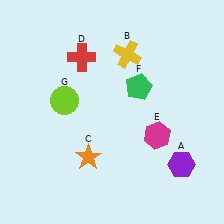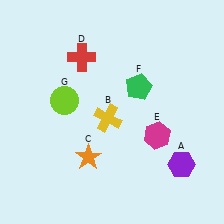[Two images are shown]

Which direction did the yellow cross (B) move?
The yellow cross (B) moved down.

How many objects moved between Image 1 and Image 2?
1 object moved between the two images.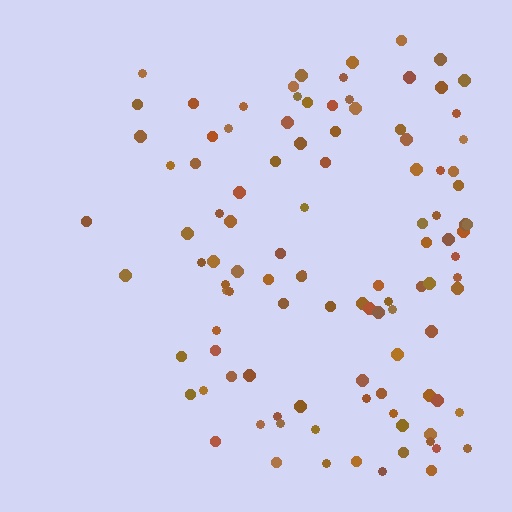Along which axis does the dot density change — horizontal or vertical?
Horizontal.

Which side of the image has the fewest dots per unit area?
The left.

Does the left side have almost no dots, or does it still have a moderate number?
Still a moderate number, just noticeably fewer than the right.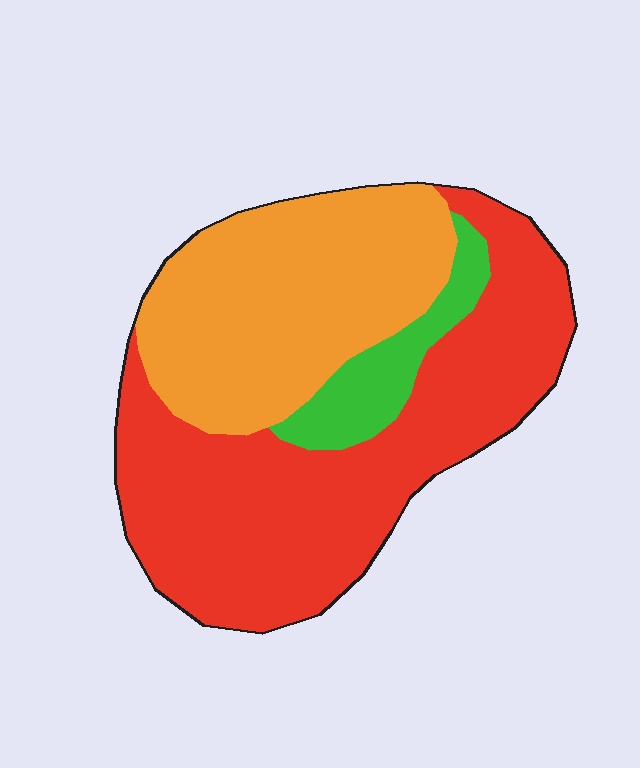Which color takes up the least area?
Green, at roughly 10%.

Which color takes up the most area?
Red, at roughly 55%.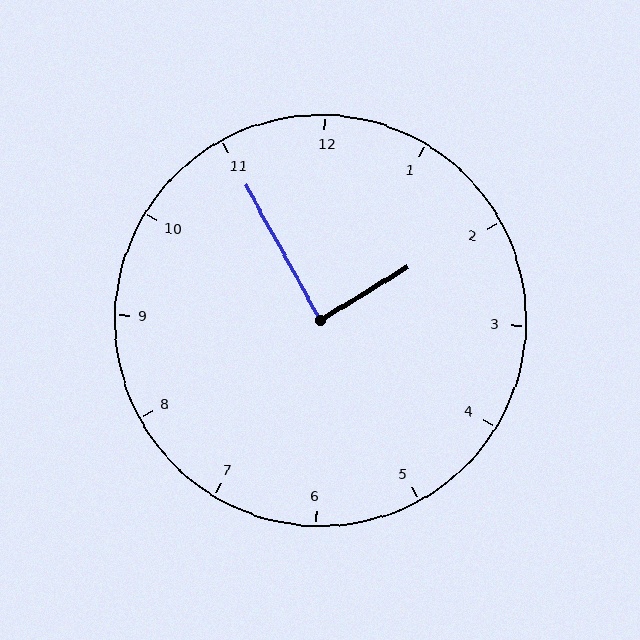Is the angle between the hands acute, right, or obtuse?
It is right.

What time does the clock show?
1:55.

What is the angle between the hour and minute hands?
Approximately 88 degrees.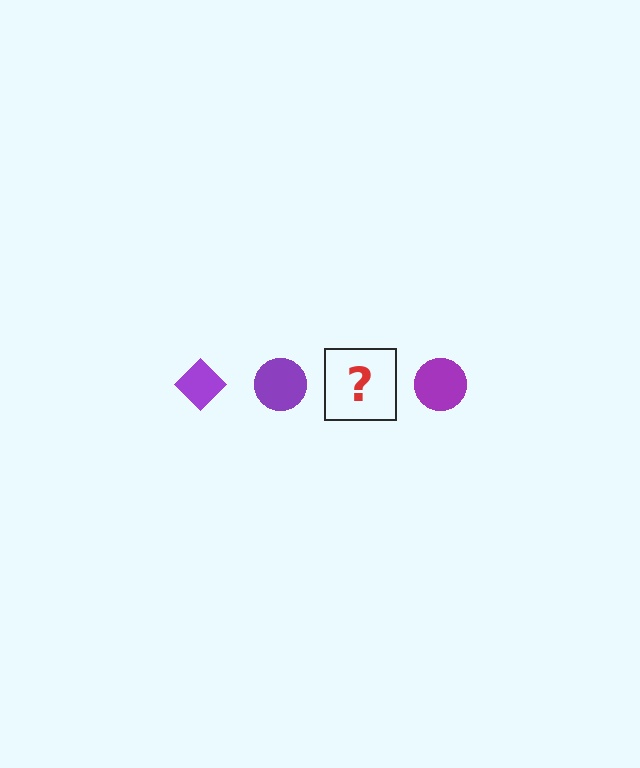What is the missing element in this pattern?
The missing element is a purple diamond.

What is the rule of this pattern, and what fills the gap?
The rule is that the pattern cycles through diamond, circle shapes in purple. The gap should be filled with a purple diamond.